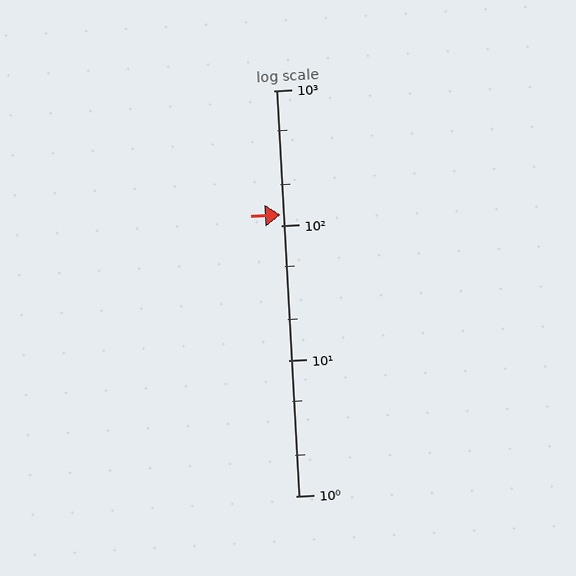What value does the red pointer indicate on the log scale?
The pointer indicates approximately 120.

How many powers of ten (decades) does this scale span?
The scale spans 3 decades, from 1 to 1000.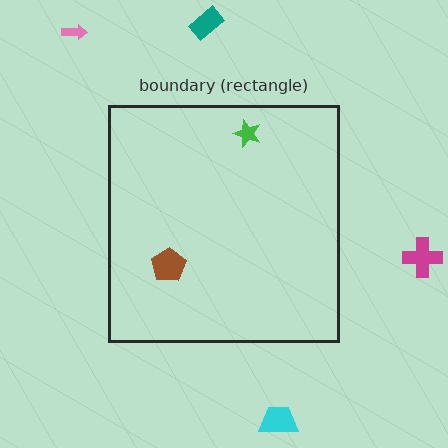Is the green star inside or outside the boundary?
Inside.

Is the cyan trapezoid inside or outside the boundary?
Outside.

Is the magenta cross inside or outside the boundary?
Outside.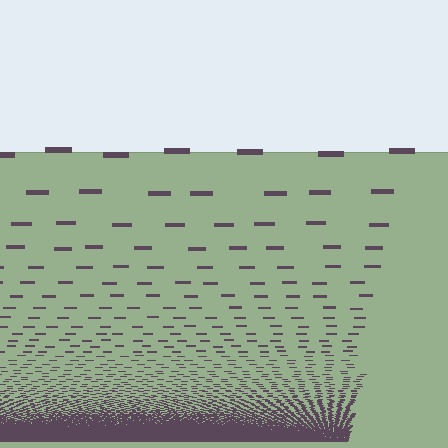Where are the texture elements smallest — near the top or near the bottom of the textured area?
Near the bottom.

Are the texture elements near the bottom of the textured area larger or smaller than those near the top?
Smaller. The gradient is inverted — elements near the bottom are smaller and denser.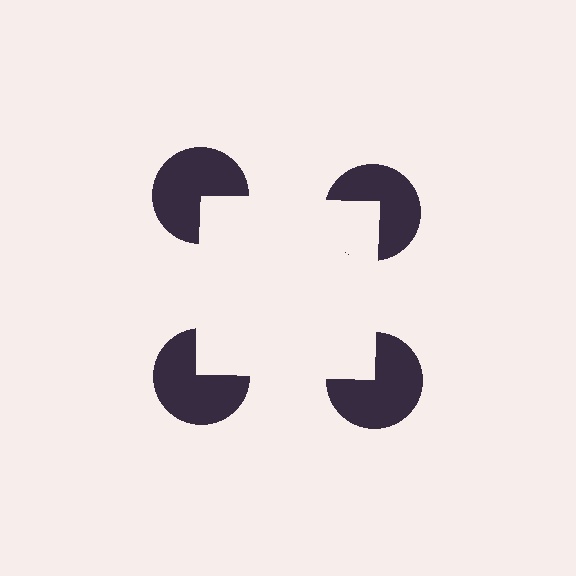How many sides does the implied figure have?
4 sides.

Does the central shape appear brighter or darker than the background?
It typically appears slightly brighter than the background, even though no actual brightness change is drawn.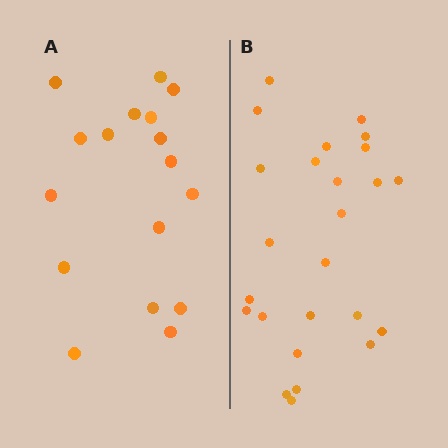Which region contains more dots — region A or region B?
Region B (the right region) has more dots.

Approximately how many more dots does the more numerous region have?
Region B has roughly 8 or so more dots than region A.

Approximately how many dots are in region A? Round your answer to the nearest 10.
About 20 dots. (The exact count is 17, which rounds to 20.)